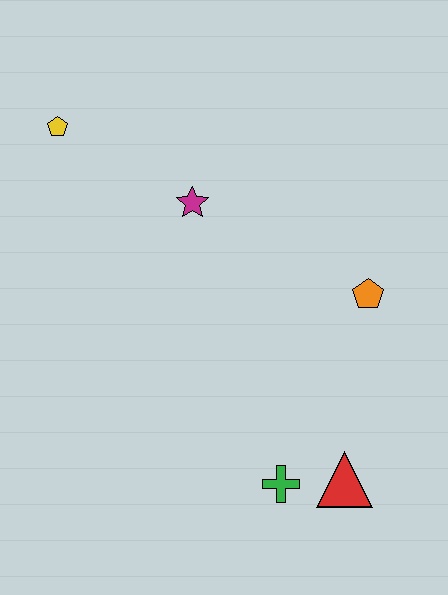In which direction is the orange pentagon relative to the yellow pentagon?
The orange pentagon is to the right of the yellow pentagon.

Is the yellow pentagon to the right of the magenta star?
No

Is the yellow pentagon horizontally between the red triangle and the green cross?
No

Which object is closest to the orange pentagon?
The red triangle is closest to the orange pentagon.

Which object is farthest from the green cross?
The yellow pentagon is farthest from the green cross.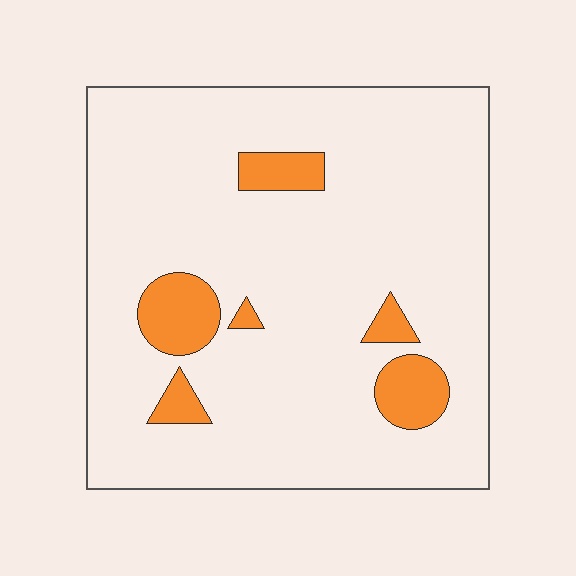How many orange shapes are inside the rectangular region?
6.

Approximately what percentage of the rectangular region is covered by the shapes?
Approximately 10%.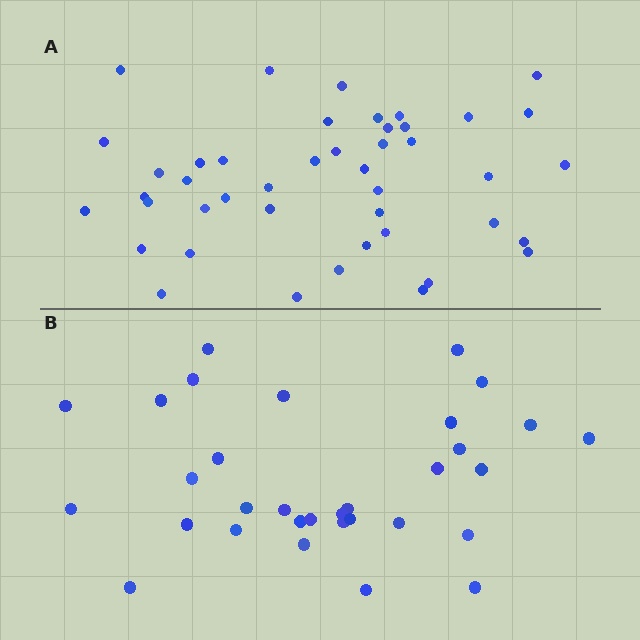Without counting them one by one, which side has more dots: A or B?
Region A (the top region) has more dots.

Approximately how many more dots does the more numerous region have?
Region A has roughly 12 or so more dots than region B.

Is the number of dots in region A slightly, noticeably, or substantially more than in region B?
Region A has noticeably more, but not dramatically so. The ratio is roughly 1.4 to 1.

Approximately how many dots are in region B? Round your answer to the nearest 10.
About 30 dots. (The exact count is 32, which rounds to 30.)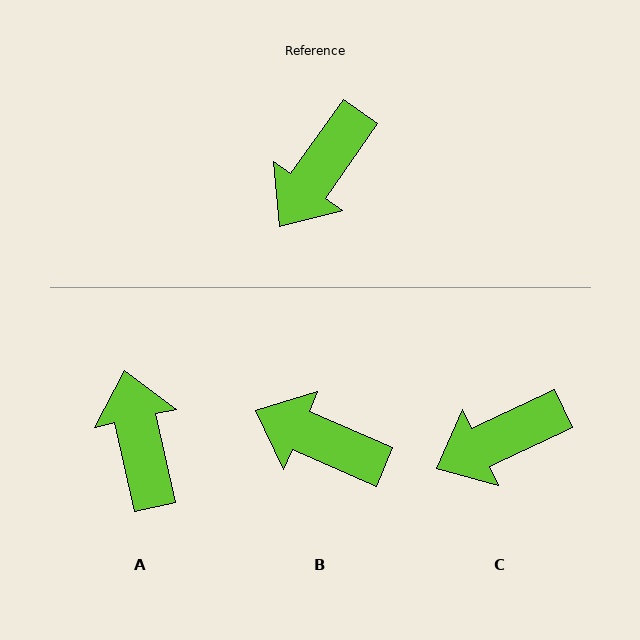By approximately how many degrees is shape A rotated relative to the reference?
Approximately 132 degrees clockwise.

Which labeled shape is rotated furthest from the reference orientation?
A, about 132 degrees away.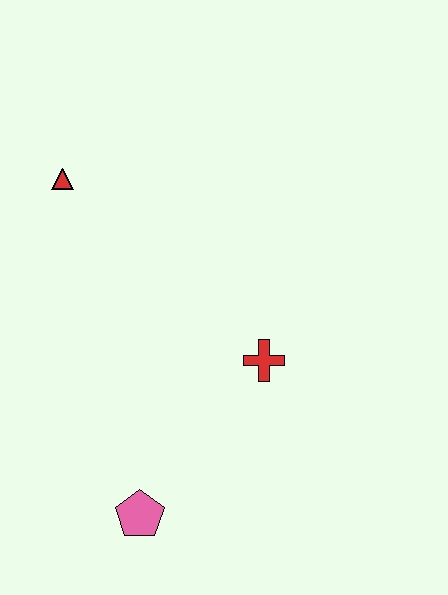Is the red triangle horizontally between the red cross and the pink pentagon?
No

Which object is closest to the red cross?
The pink pentagon is closest to the red cross.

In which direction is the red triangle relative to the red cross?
The red triangle is to the left of the red cross.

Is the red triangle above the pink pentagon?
Yes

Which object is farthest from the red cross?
The red triangle is farthest from the red cross.